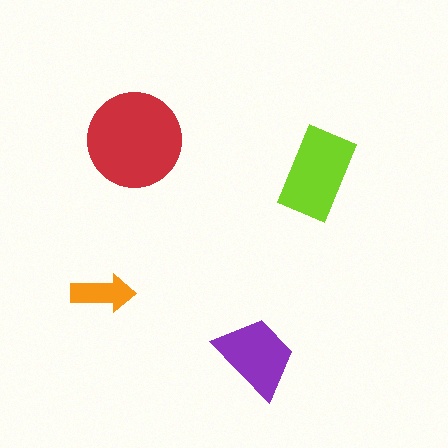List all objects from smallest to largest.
The orange arrow, the purple trapezoid, the lime rectangle, the red circle.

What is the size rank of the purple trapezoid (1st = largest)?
3rd.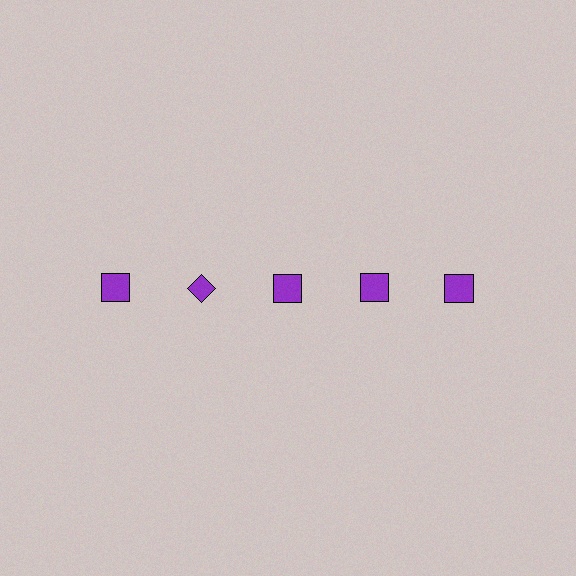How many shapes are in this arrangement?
There are 5 shapes arranged in a grid pattern.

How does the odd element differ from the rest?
It has a different shape: diamond instead of square.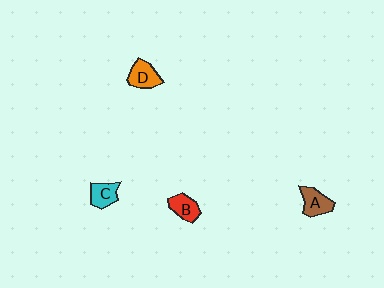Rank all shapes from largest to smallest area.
From largest to smallest: D (orange), A (brown), C (cyan), B (red).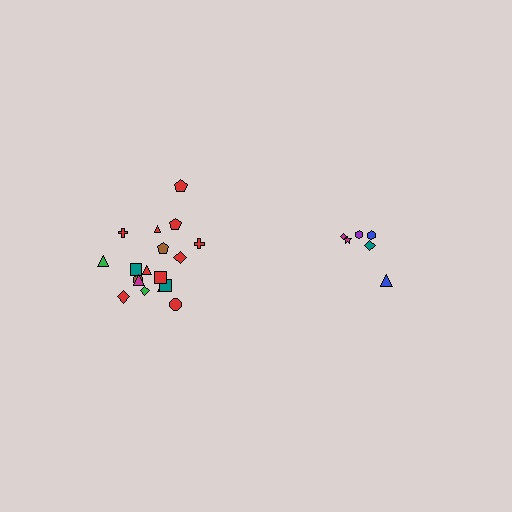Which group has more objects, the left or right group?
The left group.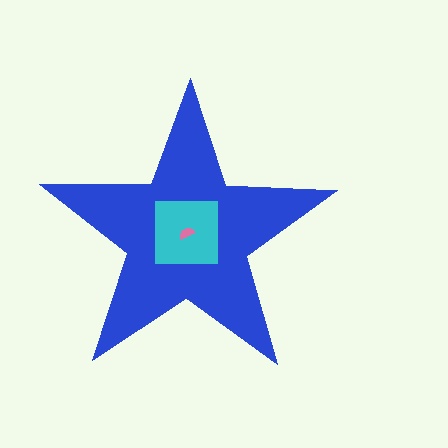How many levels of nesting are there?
3.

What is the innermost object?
The pink semicircle.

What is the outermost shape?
The blue star.